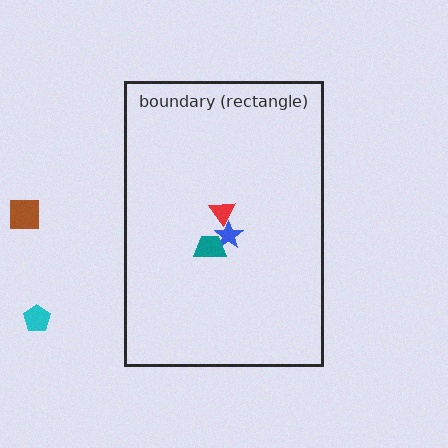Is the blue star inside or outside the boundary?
Inside.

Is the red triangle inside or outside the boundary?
Inside.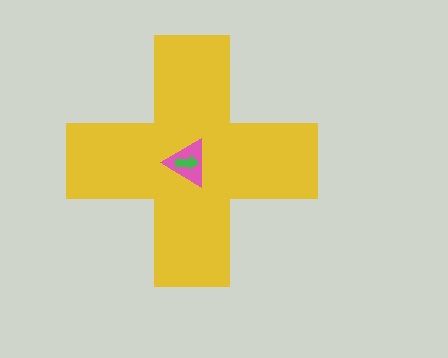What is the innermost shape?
The green arrow.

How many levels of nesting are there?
3.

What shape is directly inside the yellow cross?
The pink triangle.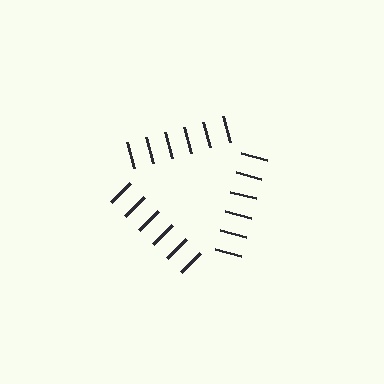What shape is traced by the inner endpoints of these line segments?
An illusory triangle — the line segments terminate on its edges but no continuous stroke is drawn.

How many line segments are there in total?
18 — 6 along each of the 3 edges.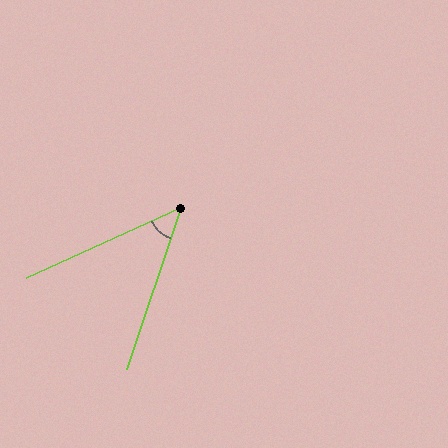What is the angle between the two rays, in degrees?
Approximately 47 degrees.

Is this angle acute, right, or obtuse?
It is acute.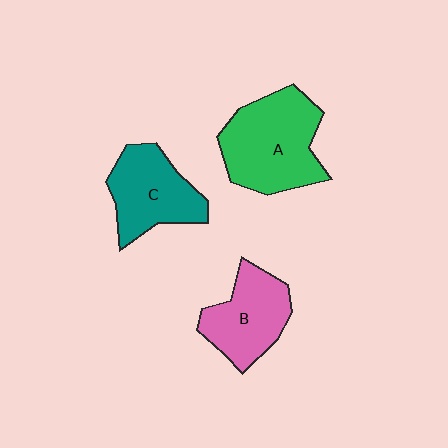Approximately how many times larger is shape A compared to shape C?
Approximately 1.3 times.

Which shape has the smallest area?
Shape B (pink).